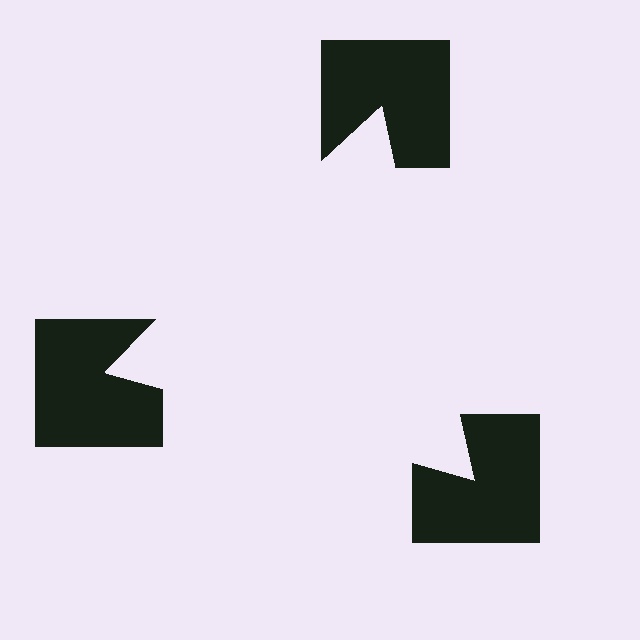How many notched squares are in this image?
There are 3 — one at each vertex of the illusory triangle.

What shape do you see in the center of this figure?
An illusory triangle — its edges are inferred from the aligned wedge cuts in the notched squares, not physically drawn.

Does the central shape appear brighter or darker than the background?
It typically appears slightly brighter than the background, even though no actual brightness change is drawn.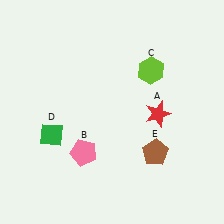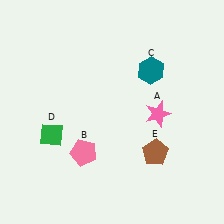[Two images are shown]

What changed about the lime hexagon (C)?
In Image 1, C is lime. In Image 2, it changed to teal.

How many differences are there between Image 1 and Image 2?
There are 2 differences between the two images.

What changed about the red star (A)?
In Image 1, A is red. In Image 2, it changed to pink.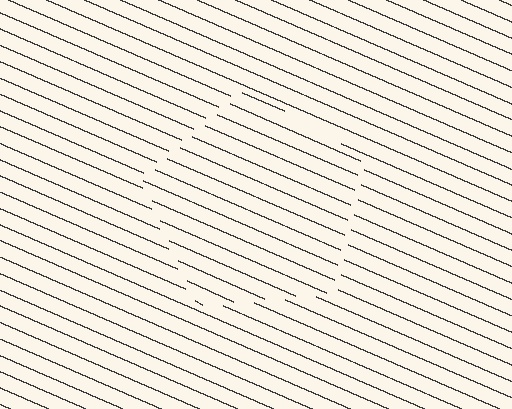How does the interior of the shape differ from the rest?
The interior of the shape contains the same grating, shifted by half a period — the contour is defined by the phase discontinuity where line-ends from the inner and outer gratings abut.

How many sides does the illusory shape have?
5 sides — the line-ends trace a pentagon.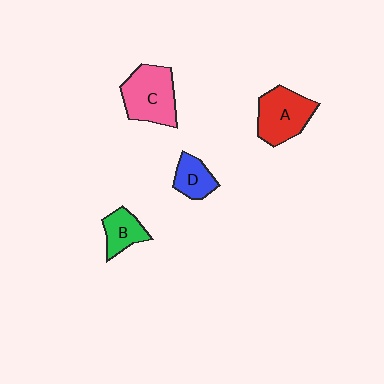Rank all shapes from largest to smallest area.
From largest to smallest: C (pink), A (red), B (green), D (blue).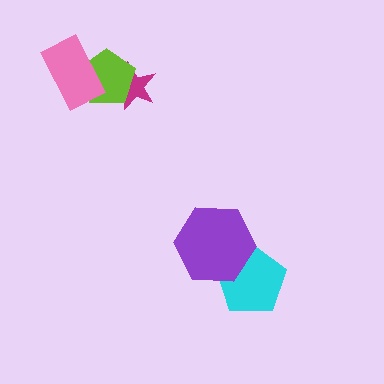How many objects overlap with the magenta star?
1 object overlaps with the magenta star.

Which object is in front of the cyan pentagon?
The purple hexagon is in front of the cyan pentagon.